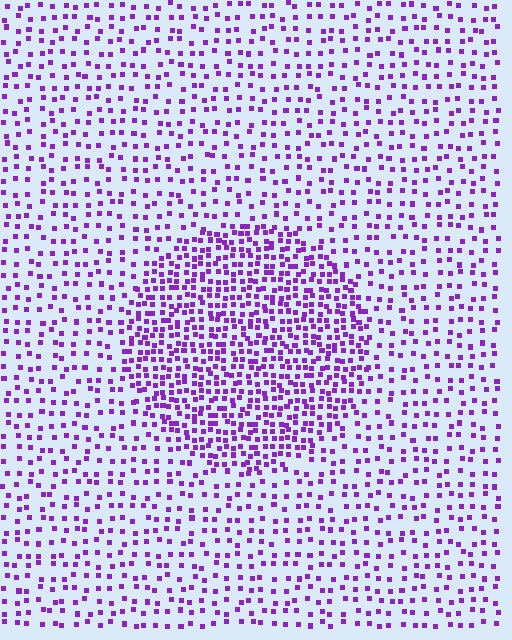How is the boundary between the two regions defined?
The boundary is defined by a change in element density (approximately 2.2x ratio). All elements are the same color, size, and shape.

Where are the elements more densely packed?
The elements are more densely packed inside the circle boundary.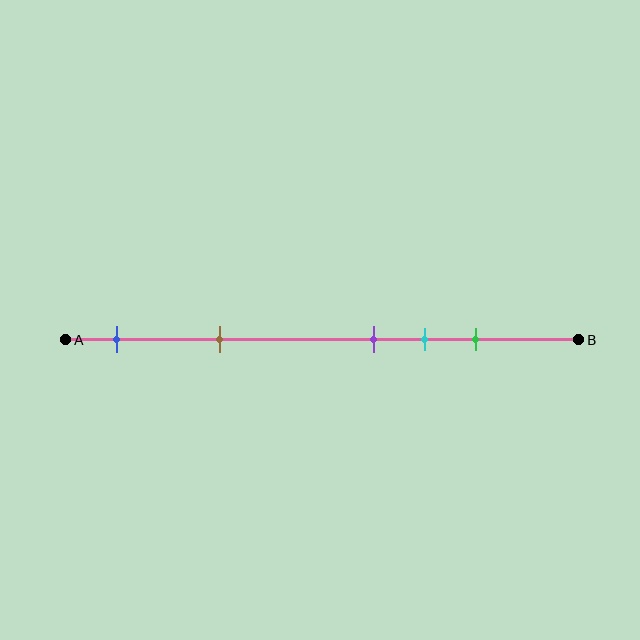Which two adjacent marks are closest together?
The purple and cyan marks are the closest adjacent pair.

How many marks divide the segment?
There are 5 marks dividing the segment.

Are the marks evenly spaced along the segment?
No, the marks are not evenly spaced.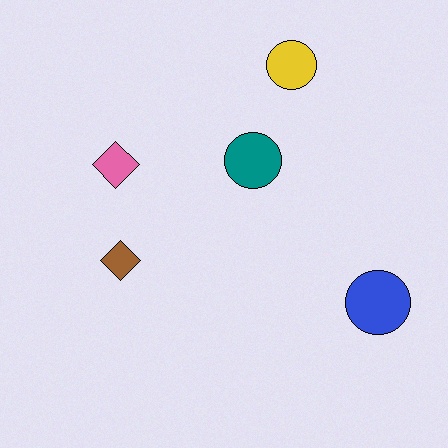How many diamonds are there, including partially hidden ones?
There are 2 diamonds.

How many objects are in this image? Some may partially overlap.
There are 5 objects.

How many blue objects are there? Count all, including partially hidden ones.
There is 1 blue object.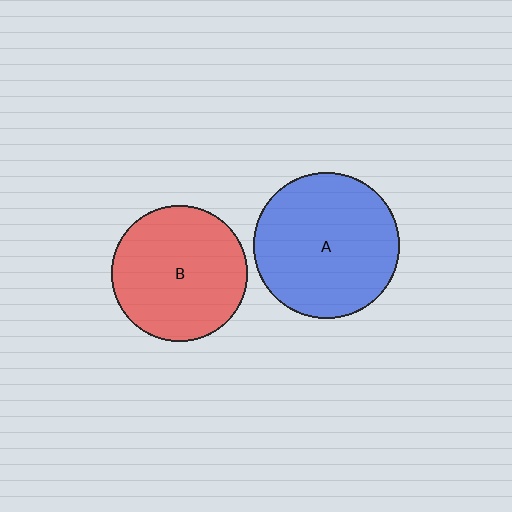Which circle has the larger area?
Circle A (blue).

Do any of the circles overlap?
No, none of the circles overlap.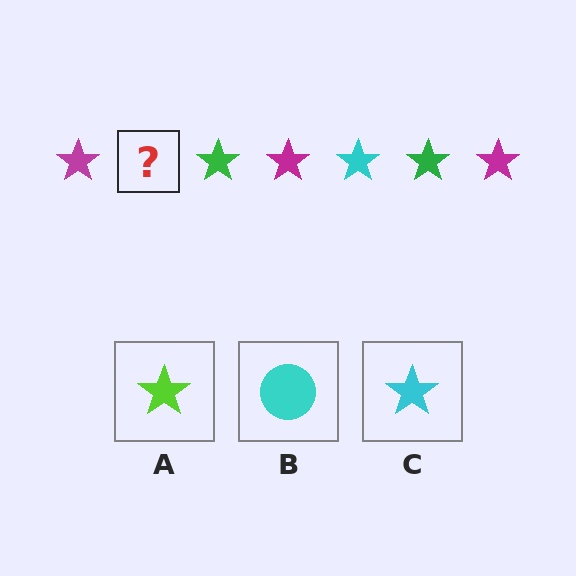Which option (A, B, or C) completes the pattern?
C.